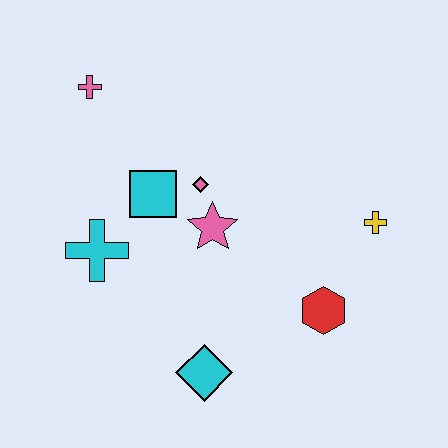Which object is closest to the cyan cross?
The cyan square is closest to the cyan cross.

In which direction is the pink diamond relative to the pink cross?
The pink diamond is to the right of the pink cross.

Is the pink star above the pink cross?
No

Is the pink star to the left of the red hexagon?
Yes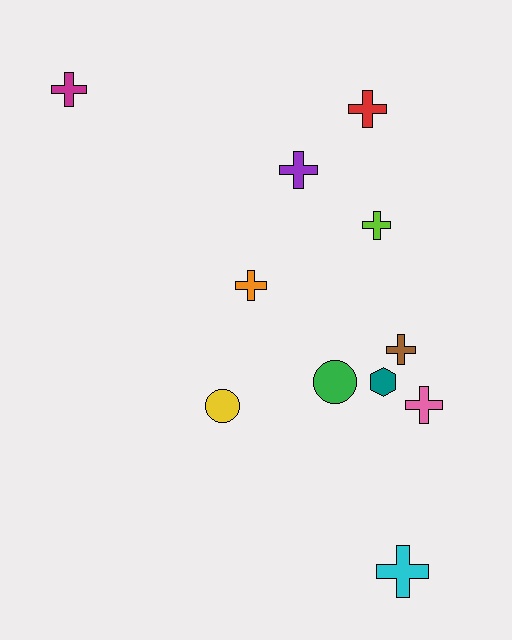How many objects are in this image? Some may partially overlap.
There are 11 objects.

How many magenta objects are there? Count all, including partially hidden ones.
There is 1 magenta object.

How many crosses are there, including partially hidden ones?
There are 8 crosses.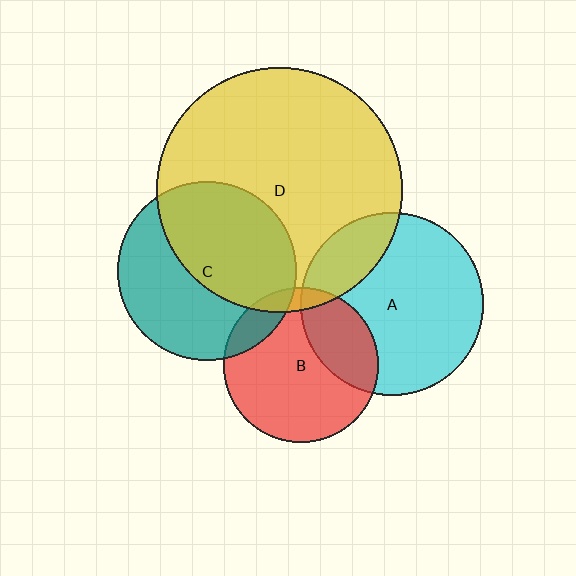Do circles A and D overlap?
Yes.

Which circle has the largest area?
Circle D (yellow).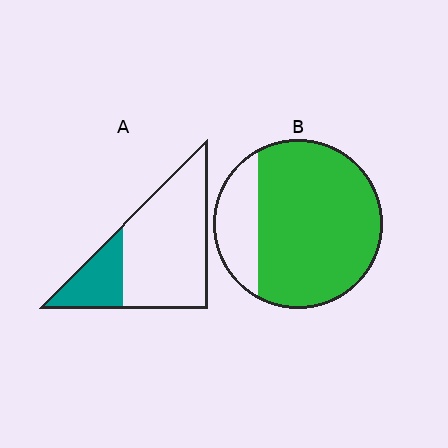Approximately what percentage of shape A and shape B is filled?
A is approximately 25% and B is approximately 80%.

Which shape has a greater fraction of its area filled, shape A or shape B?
Shape B.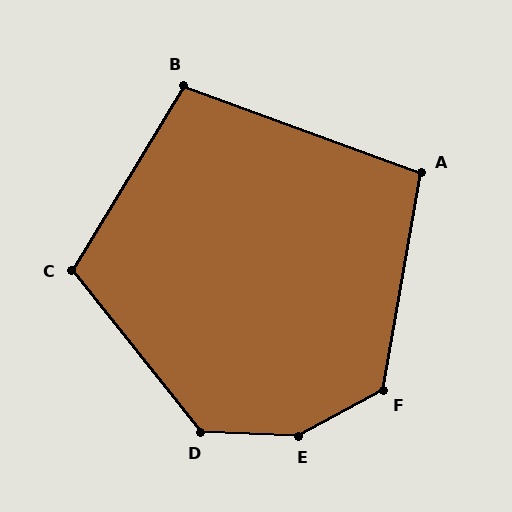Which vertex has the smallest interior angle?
A, at approximately 100 degrees.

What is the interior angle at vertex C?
Approximately 110 degrees (obtuse).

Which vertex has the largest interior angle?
E, at approximately 149 degrees.